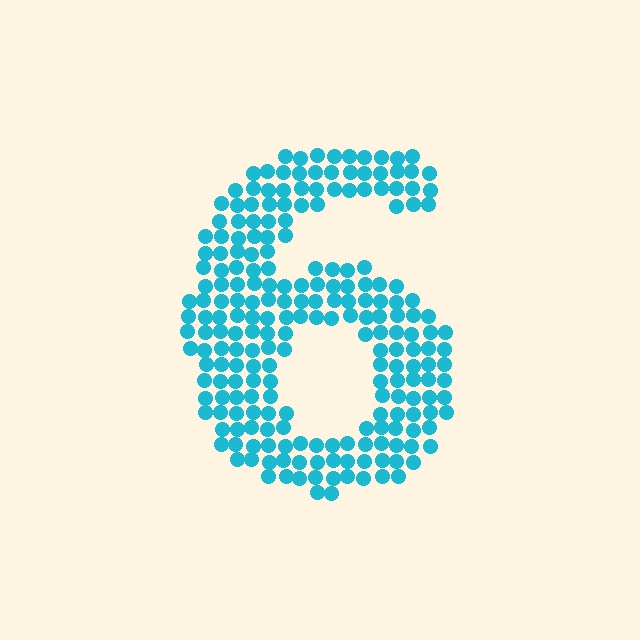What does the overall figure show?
The overall figure shows the digit 6.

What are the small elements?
The small elements are circles.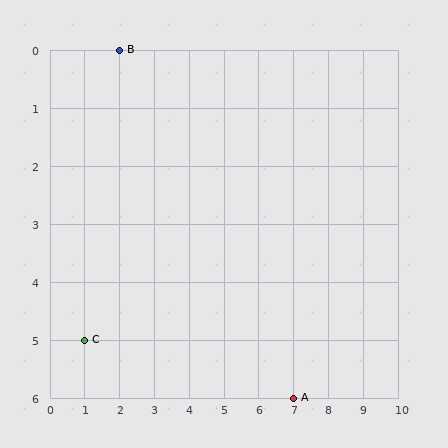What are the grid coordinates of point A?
Point A is at grid coordinates (7, 6).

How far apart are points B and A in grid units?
Points B and A are 5 columns and 6 rows apart (about 7.8 grid units diagonally).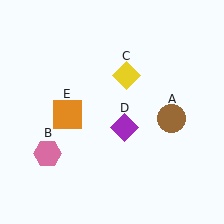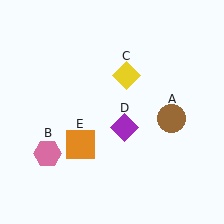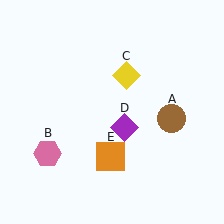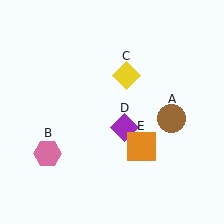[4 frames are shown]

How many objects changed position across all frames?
1 object changed position: orange square (object E).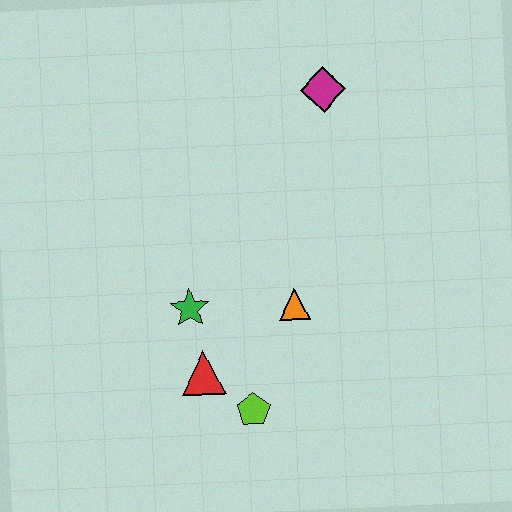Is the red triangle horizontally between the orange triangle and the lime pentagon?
No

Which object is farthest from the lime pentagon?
The magenta diamond is farthest from the lime pentagon.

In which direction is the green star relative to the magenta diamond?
The green star is below the magenta diamond.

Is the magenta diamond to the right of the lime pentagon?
Yes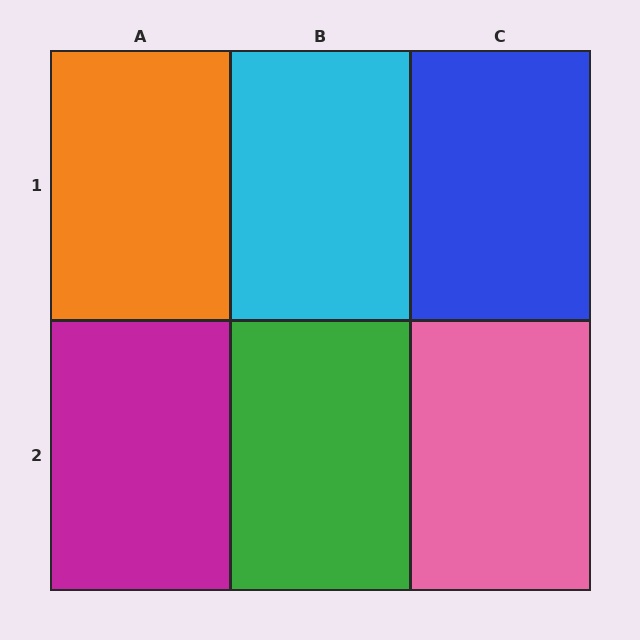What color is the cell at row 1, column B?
Cyan.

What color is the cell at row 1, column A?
Orange.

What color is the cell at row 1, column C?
Blue.